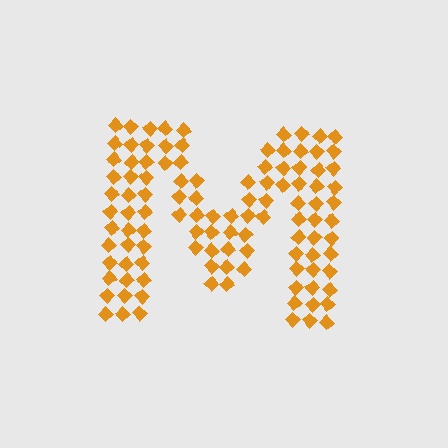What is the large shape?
The large shape is the letter M.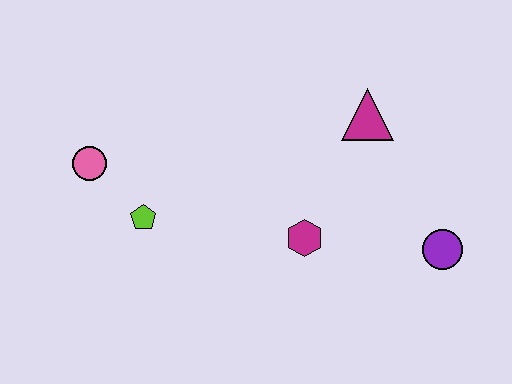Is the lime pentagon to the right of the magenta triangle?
No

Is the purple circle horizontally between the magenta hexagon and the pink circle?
No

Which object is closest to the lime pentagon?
The pink circle is closest to the lime pentagon.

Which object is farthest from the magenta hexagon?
The pink circle is farthest from the magenta hexagon.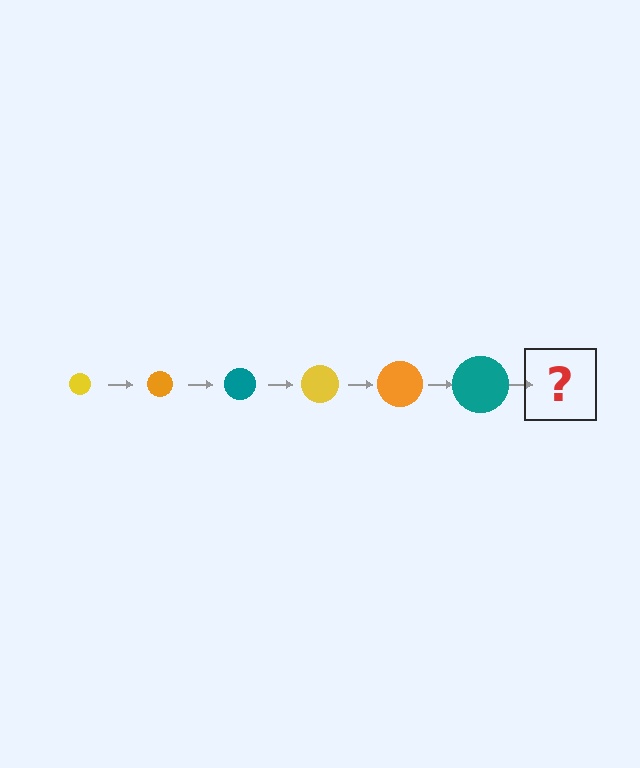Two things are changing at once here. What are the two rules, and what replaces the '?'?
The two rules are that the circle grows larger each step and the color cycles through yellow, orange, and teal. The '?' should be a yellow circle, larger than the previous one.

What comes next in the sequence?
The next element should be a yellow circle, larger than the previous one.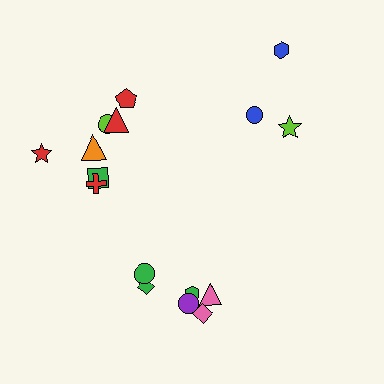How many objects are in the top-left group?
There are 7 objects.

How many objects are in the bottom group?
There are 6 objects.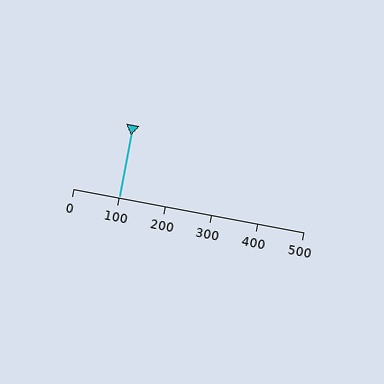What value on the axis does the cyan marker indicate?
The marker indicates approximately 100.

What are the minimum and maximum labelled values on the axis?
The axis runs from 0 to 500.